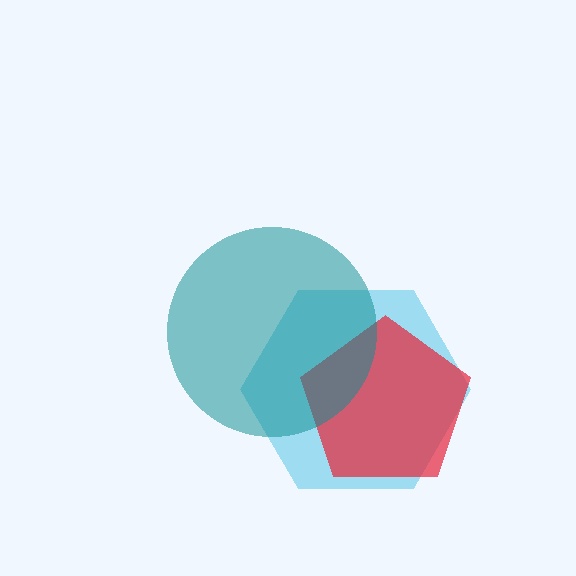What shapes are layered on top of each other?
The layered shapes are: a cyan hexagon, a red pentagon, a teal circle.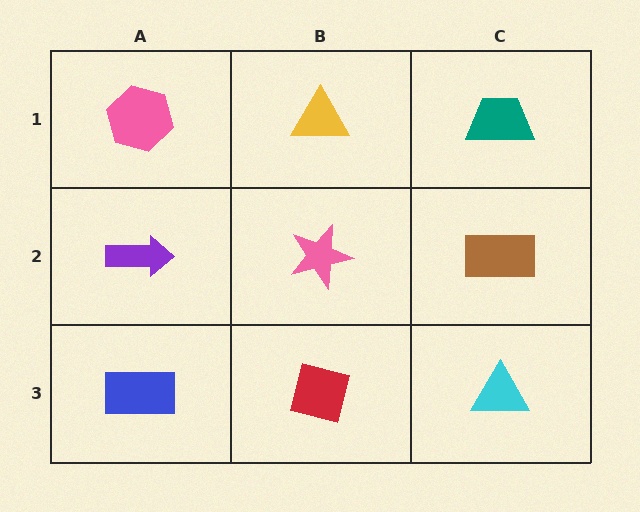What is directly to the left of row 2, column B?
A purple arrow.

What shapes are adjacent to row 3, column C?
A brown rectangle (row 2, column C), a red square (row 3, column B).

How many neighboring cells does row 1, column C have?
2.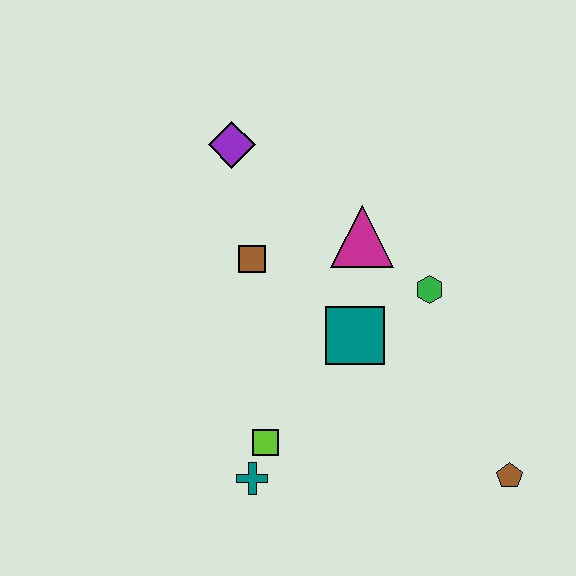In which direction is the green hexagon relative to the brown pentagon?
The green hexagon is above the brown pentagon.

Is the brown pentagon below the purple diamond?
Yes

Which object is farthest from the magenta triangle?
The brown pentagon is farthest from the magenta triangle.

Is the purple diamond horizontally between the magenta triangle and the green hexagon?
No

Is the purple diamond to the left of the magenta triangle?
Yes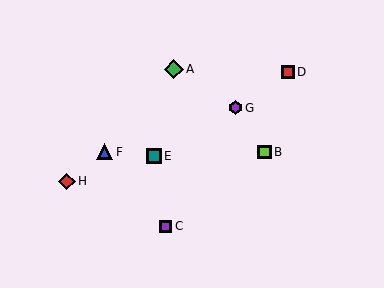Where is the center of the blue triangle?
The center of the blue triangle is at (105, 152).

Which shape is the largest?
The green diamond (labeled A) is the largest.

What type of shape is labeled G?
Shape G is a purple hexagon.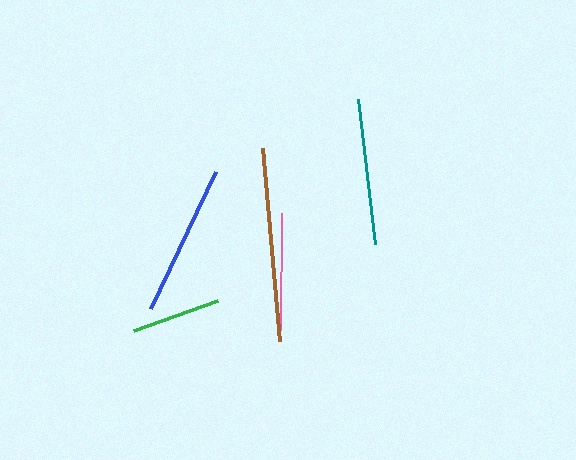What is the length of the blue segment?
The blue segment is approximately 151 pixels long.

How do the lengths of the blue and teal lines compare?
The blue and teal lines are approximately the same length.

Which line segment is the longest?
The brown line is the longest at approximately 194 pixels.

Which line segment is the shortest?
The green line is the shortest at approximately 90 pixels.